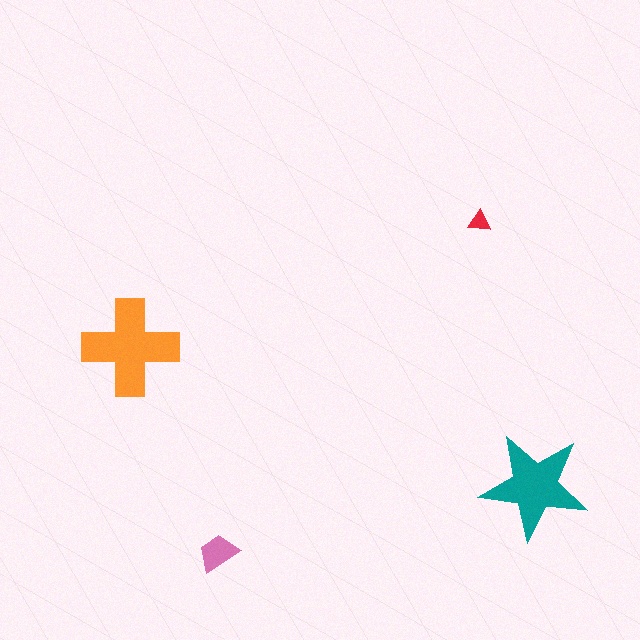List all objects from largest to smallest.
The orange cross, the teal star, the pink trapezoid, the red triangle.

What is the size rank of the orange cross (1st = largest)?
1st.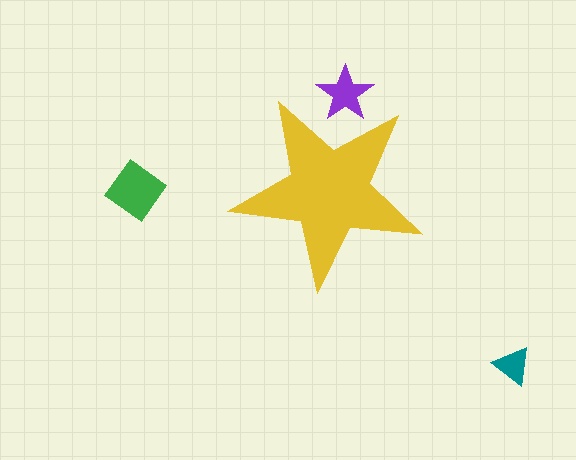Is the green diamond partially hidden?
No, the green diamond is fully visible.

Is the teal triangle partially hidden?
No, the teal triangle is fully visible.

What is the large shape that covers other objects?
A yellow star.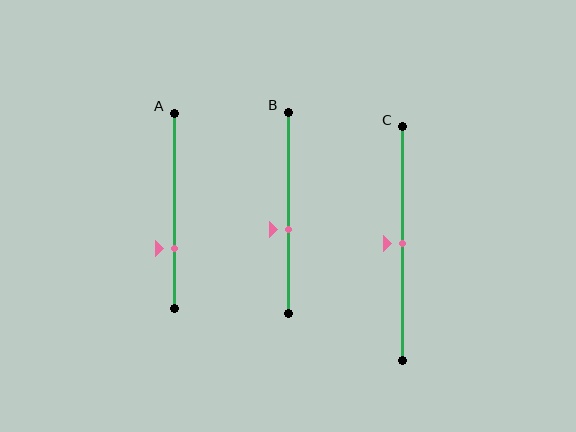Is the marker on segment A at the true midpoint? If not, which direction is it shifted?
No, the marker on segment A is shifted downward by about 19% of the segment length.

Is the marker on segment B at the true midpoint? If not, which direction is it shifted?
No, the marker on segment B is shifted downward by about 8% of the segment length.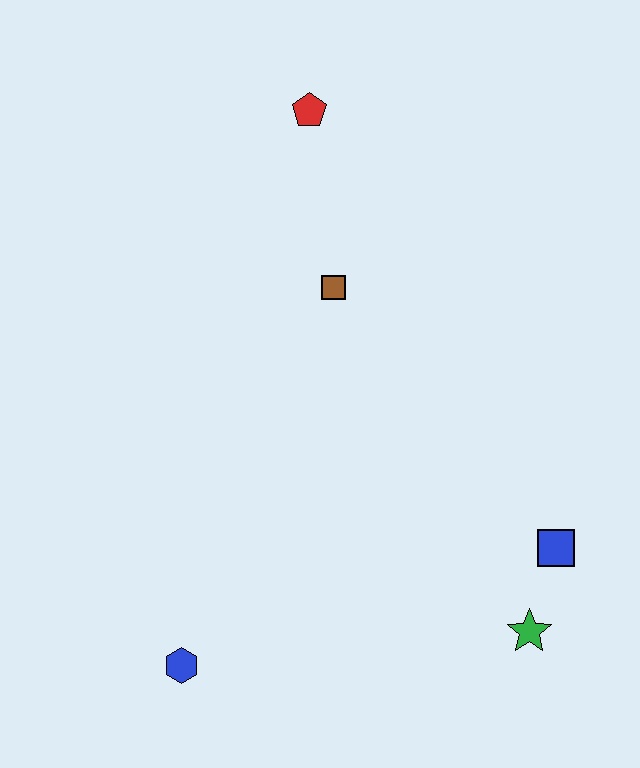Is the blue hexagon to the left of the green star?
Yes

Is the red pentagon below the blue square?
No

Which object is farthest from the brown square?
The blue hexagon is farthest from the brown square.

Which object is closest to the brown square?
The red pentagon is closest to the brown square.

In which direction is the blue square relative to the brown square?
The blue square is below the brown square.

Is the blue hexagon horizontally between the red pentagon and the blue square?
No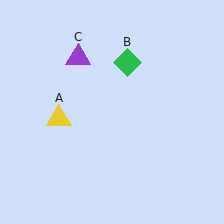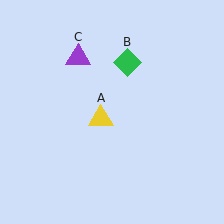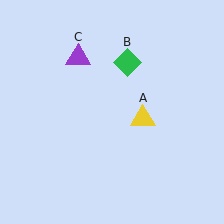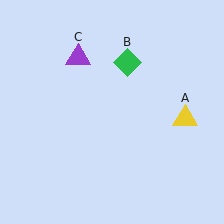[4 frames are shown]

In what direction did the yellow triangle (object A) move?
The yellow triangle (object A) moved right.